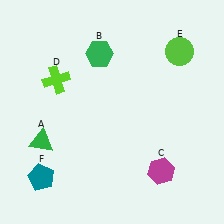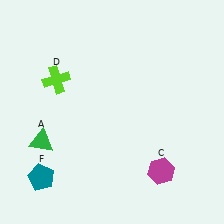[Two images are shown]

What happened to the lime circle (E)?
The lime circle (E) was removed in Image 2. It was in the top-right area of Image 1.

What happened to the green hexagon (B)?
The green hexagon (B) was removed in Image 2. It was in the top-left area of Image 1.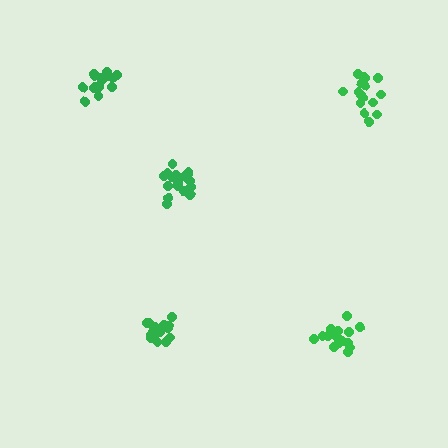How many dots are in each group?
Group 1: 17 dots, Group 2: 16 dots, Group 3: 19 dots, Group 4: 16 dots, Group 5: 15 dots (83 total).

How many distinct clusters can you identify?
There are 5 distinct clusters.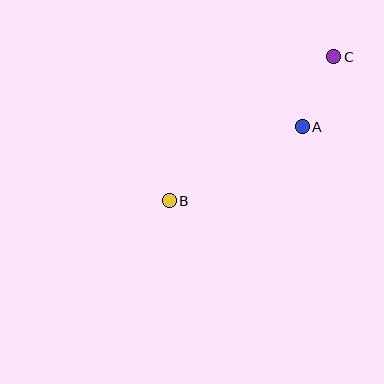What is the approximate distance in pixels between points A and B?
The distance between A and B is approximately 153 pixels.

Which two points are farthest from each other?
Points B and C are farthest from each other.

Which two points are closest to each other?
Points A and C are closest to each other.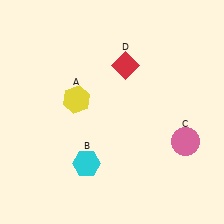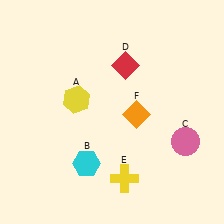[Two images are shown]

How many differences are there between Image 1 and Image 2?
There are 2 differences between the two images.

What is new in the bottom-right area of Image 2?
A yellow cross (E) was added in the bottom-right area of Image 2.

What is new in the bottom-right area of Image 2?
An orange diamond (F) was added in the bottom-right area of Image 2.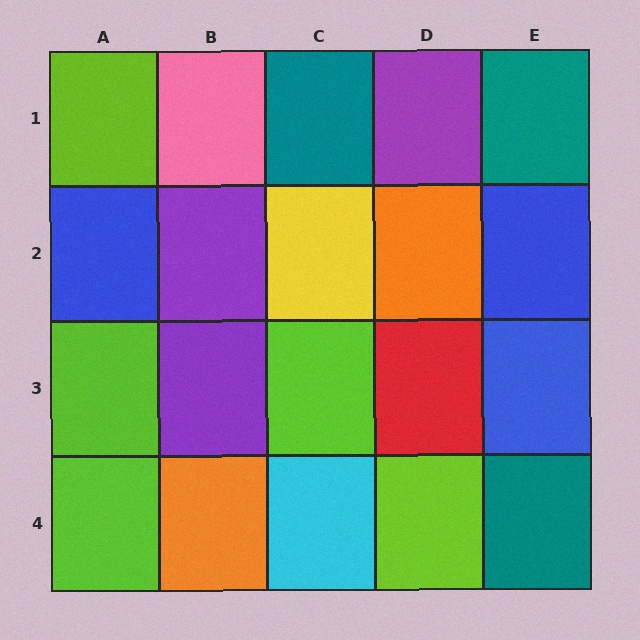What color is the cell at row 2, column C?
Yellow.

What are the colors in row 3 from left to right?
Lime, purple, lime, red, blue.